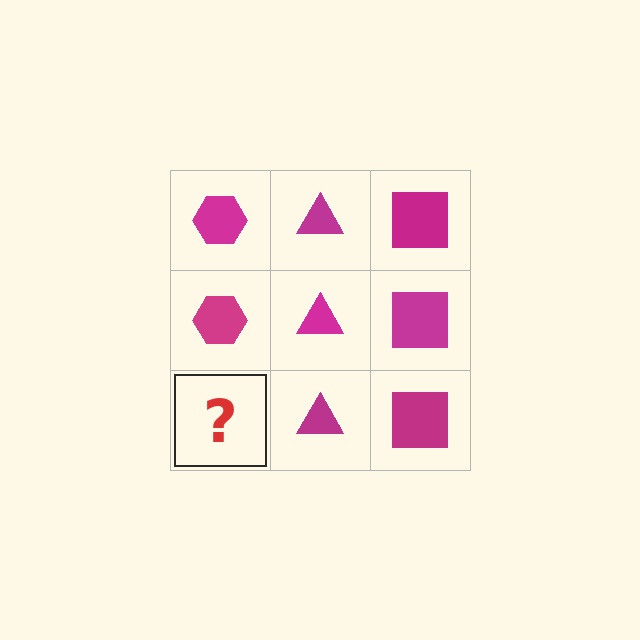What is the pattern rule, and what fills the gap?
The rule is that each column has a consistent shape. The gap should be filled with a magenta hexagon.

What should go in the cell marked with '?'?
The missing cell should contain a magenta hexagon.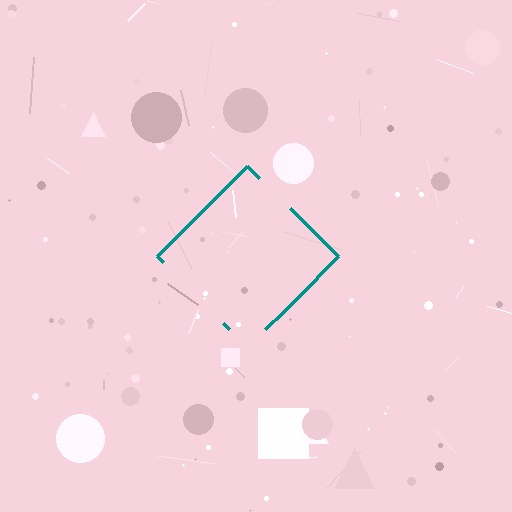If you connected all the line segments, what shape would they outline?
They would outline a diamond.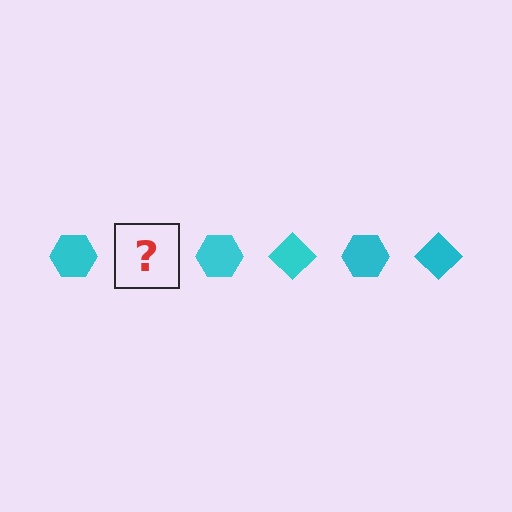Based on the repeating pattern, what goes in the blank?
The blank should be a cyan diamond.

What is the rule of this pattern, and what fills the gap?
The rule is that the pattern cycles through hexagon, diamond shapes in cyan. The gap should be filled with a cyan diamond.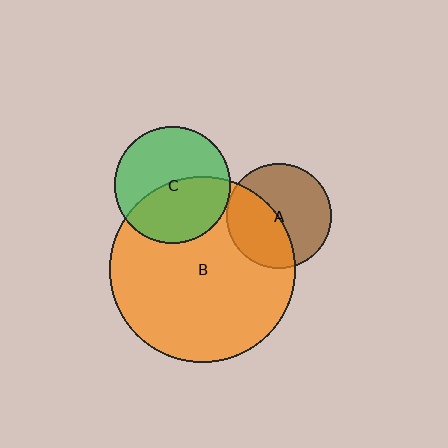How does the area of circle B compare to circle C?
Approximately 2.6 times.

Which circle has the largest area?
Circle B (orange).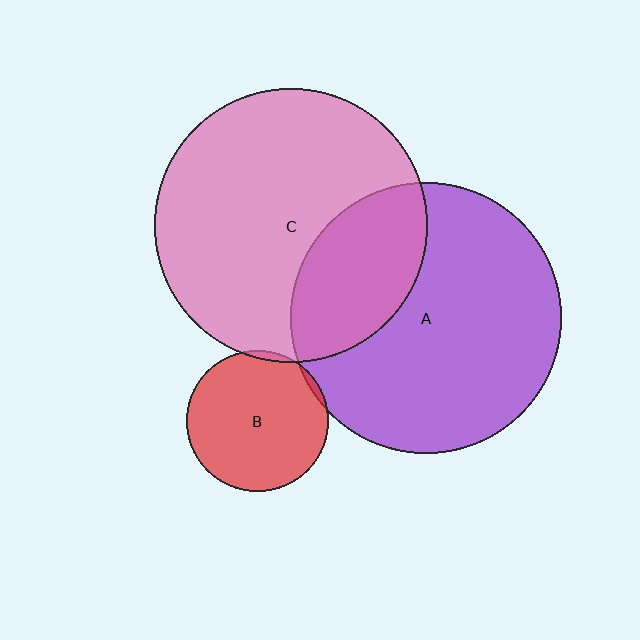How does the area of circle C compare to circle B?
Approximately 3.8 times.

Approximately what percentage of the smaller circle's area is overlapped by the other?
Approximately 5%.